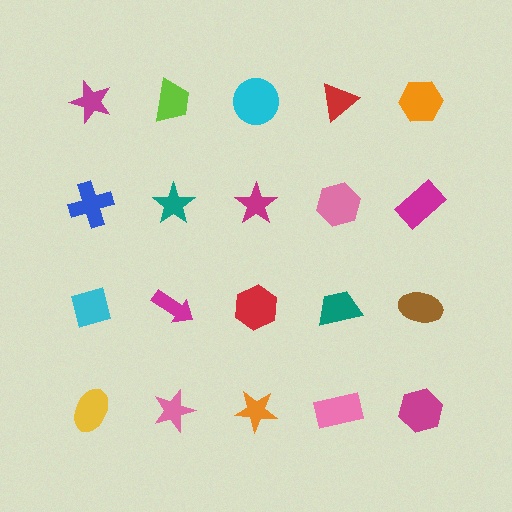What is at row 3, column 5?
A brown ellipse.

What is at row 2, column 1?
A blue cross.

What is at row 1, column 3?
A cyan circle.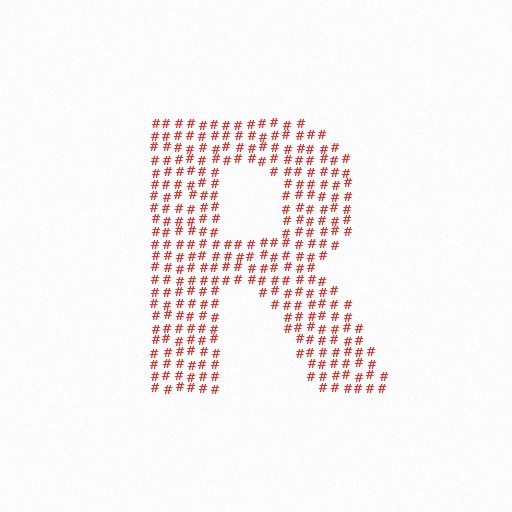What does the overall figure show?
The overall figure shows the letter R.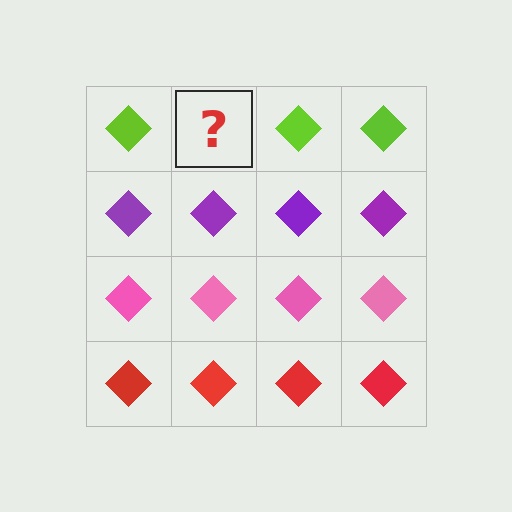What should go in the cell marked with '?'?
The missing cell should contain a lime diamond.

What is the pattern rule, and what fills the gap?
The rule is that each row has a consistent color. The gap should be filled with a lime diamond.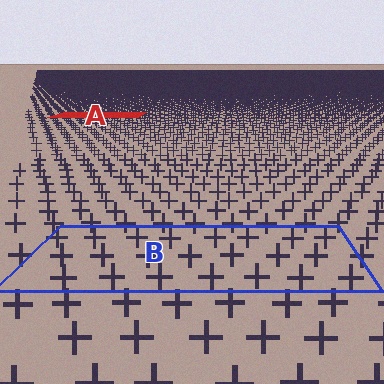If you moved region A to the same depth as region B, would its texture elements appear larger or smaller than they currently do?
They would appear larger. At a closer depth, the same texture elements are projected at a bigger on-screen size.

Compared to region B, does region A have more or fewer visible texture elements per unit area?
Region A has more texture elements per unit area — they are packed more densely because it is farther away.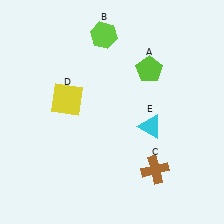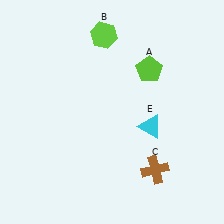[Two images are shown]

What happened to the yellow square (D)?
The yellow square (D) was removed in Image 2. It was in the top-left area of Image 1.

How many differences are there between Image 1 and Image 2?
There is 1 difference between the two images.